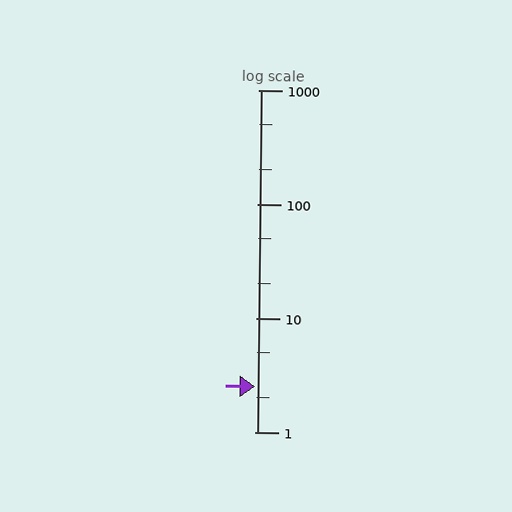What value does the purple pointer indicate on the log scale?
The pointer indicates approximately 2.5.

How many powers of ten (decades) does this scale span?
The scale spans 3 decades, from 1 to 1000.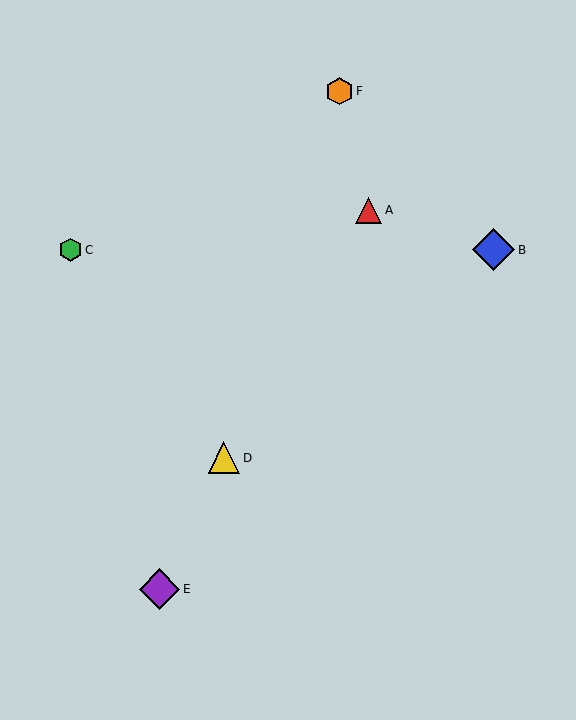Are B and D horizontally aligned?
No, B is at y≈250 and D is at y≈458.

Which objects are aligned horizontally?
Objects B, C are aligned horizontally.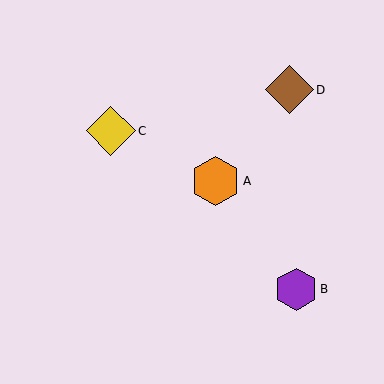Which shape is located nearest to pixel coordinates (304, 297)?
The purple hexagon (labeled B) at (296, 289) is nearest to that location.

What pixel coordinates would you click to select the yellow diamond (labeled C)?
Click at (111, 131) to select the yellow diamond C.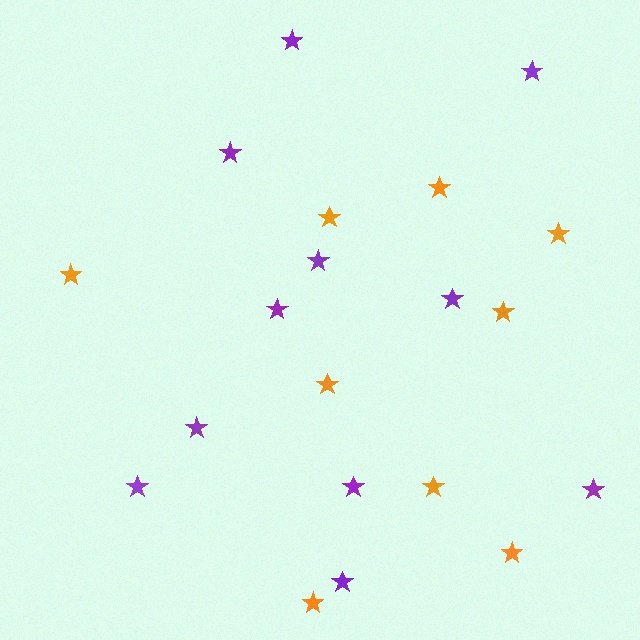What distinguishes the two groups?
There are 2 groups: one group of purple stars (11) and one group of orange stars (9).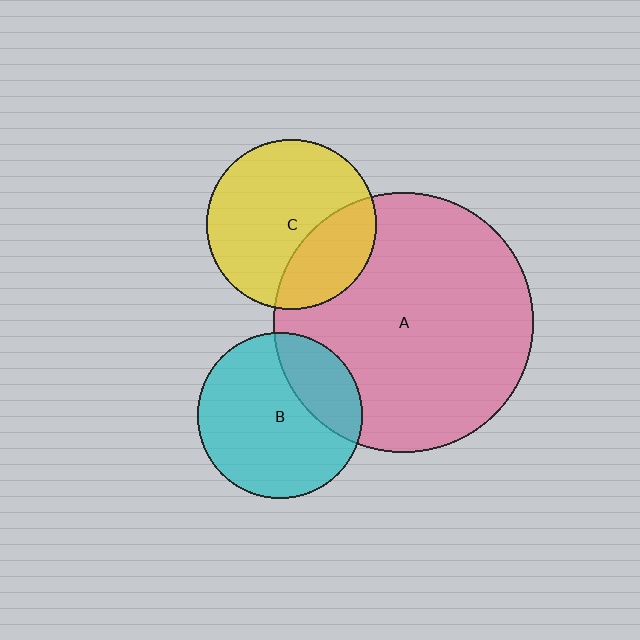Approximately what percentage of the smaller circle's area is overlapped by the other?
Approximately 25%.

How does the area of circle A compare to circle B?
Approximately 2.5 times.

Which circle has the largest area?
Circle A (pink).